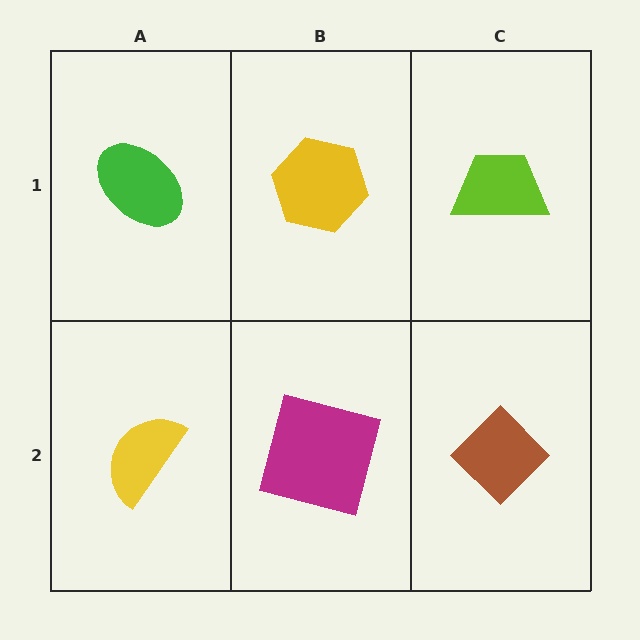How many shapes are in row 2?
3 shapes.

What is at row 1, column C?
A lime trapezoid.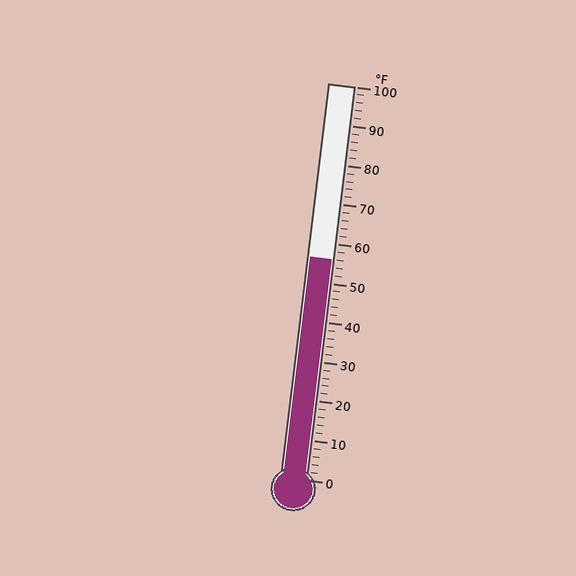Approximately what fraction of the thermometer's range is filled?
The thermometer is filled to approximately 55% of its range.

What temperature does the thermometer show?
The thermometer shows approximately 56°F.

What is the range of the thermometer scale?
The thermometer scale ranges from 0°F to 100°F.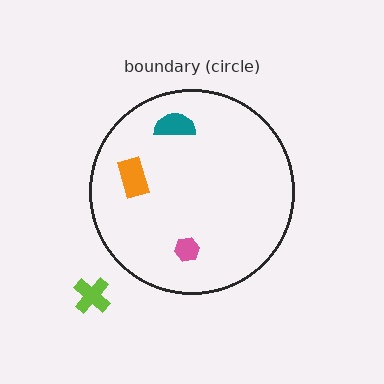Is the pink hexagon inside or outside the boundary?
Inside.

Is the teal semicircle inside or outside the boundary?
Inside.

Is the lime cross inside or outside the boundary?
Outside.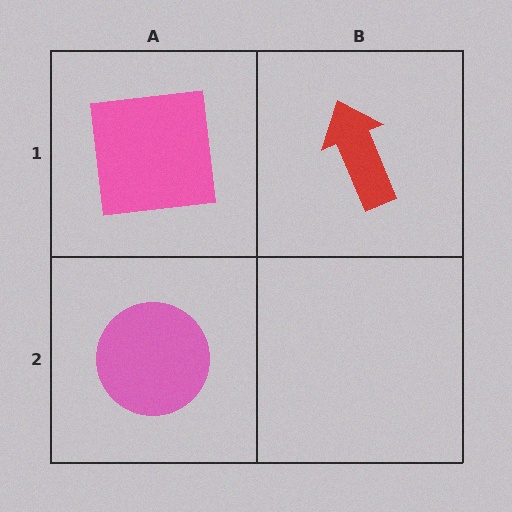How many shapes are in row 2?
1 shape.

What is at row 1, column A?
A pink square.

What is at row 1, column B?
A red arrow.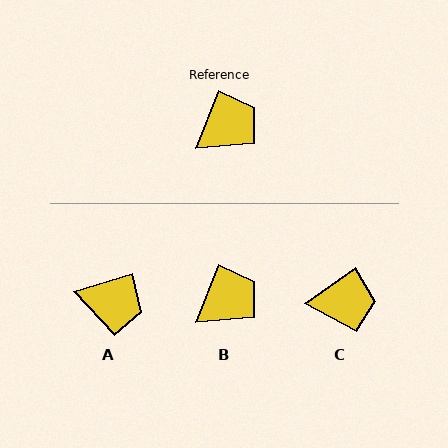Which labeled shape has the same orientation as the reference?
B.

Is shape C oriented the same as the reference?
No, it is off by about 33 degrees.